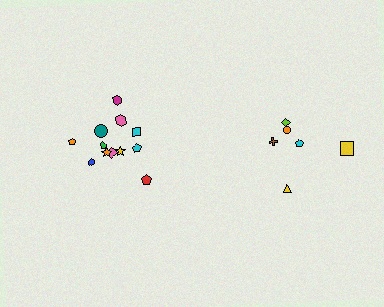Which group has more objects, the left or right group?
The left group.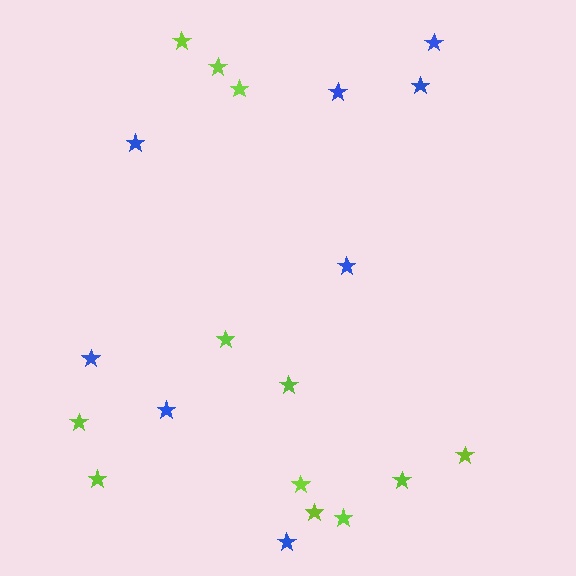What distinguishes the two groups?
There are 2 groups: one group of lime stars (12) and one group of blue stars (8).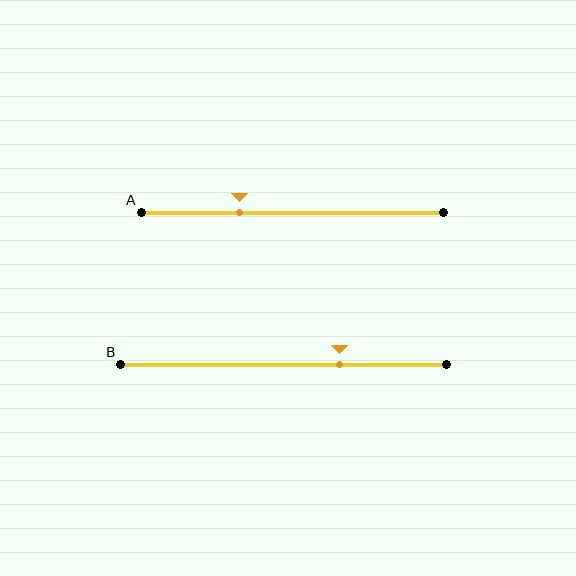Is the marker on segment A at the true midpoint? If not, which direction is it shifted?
No, the marker on segment A is shifted to the left by about 18% of the segment length.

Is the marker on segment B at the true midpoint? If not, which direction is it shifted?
No, the marker on segment B is shifted to the right by about 17% of the segment length.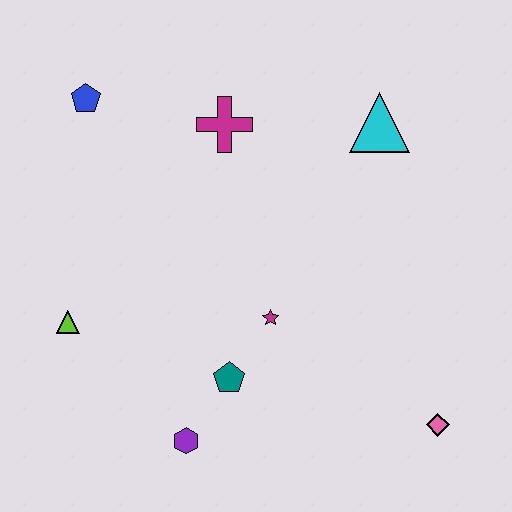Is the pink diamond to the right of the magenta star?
Yes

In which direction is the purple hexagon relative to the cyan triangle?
The purple hexagon is below the cyan triangle.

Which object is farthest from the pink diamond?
The blue pentagon is farthest from the pink diamond.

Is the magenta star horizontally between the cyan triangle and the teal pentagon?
Yes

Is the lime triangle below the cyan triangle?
Yes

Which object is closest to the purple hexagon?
The teal pentagon is closest to the purple hexagon.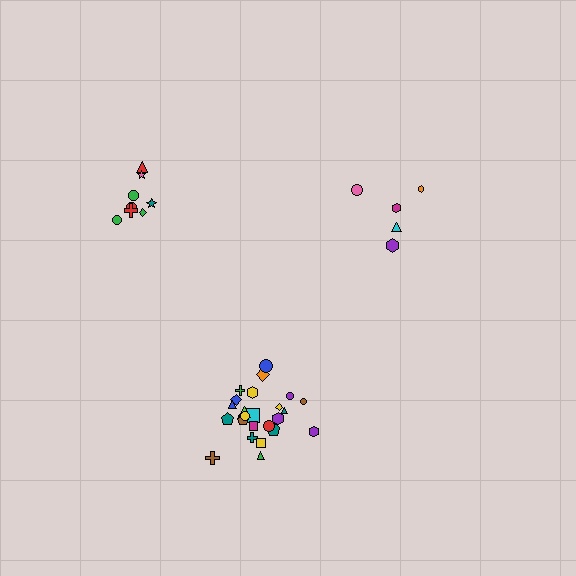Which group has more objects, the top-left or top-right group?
The top-left group.